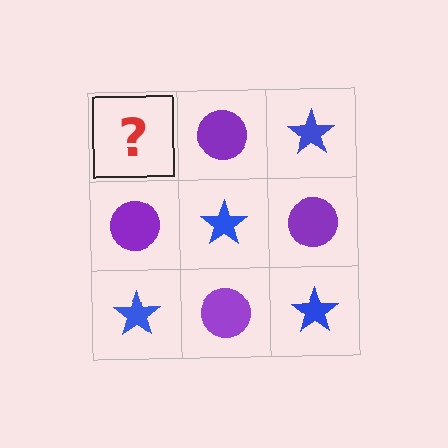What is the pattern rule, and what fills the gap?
The rule is that it alternates blue star and purple circle in a checkerboard pattern. The gap should be filled with a blue star.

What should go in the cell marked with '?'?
The missing cell should contain a blue star.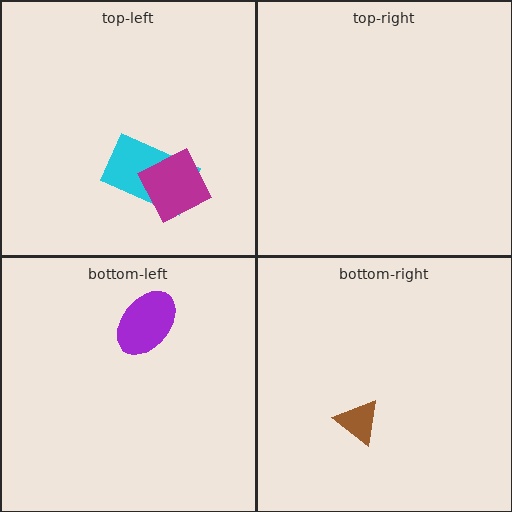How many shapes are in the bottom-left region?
1.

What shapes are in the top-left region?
The cyan rectangle, the magenta diamond.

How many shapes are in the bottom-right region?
1.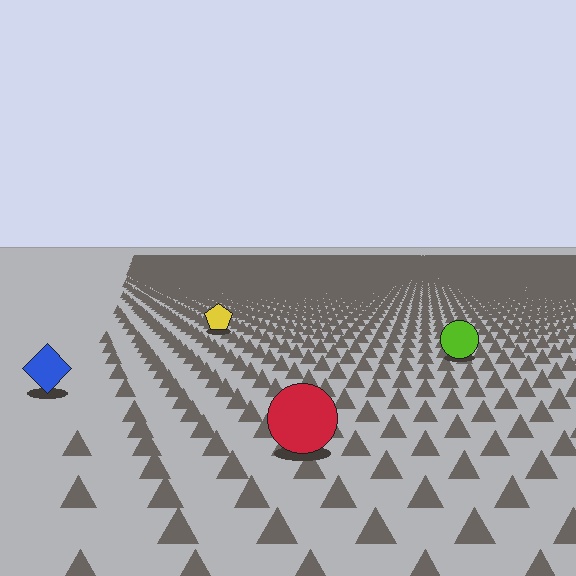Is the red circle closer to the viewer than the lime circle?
Yes. The red circle is closer — you can tell from the texture gradient: the ground texture is coarser near it.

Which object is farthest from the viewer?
The yellow pentagon is farthest from the viewer. It appears smaller and the ground texture around it is denser.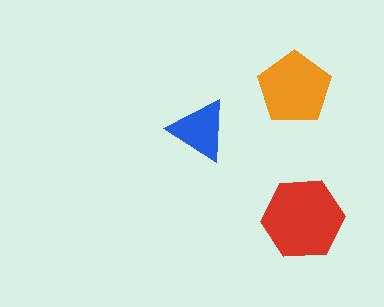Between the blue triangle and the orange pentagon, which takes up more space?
The orange pentagon.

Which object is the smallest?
The blue triangle.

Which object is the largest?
The red hexagon.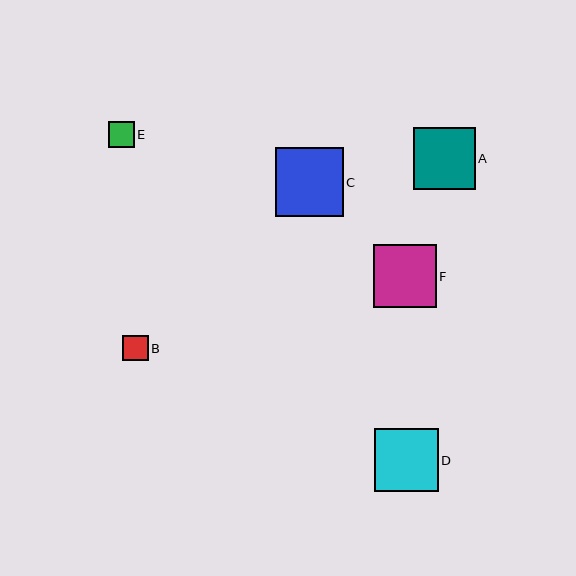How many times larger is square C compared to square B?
Square C is approximately 2.7 times the size of square B.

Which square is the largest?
Square C is the largest with a size of approximately 68 pixels.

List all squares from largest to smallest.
From largest to smallest: C, D, F, A, E, B.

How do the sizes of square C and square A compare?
Square C and square A are approximately the same size.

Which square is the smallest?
Square B is the smallest with a size of approximately 25 pixels.